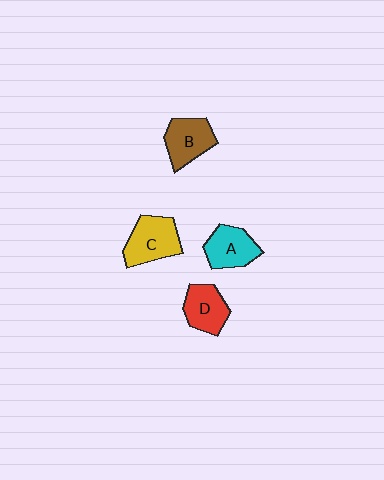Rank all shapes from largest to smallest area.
From largest to smallest: C (yellow), B (brown), A (cyan), D (red).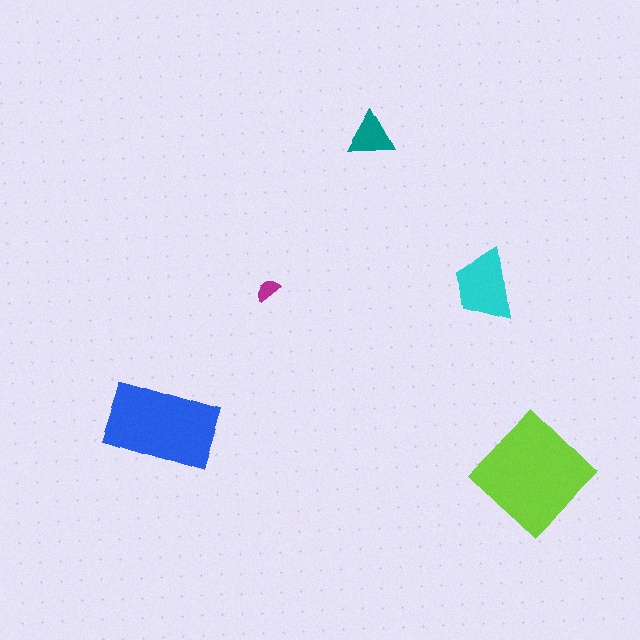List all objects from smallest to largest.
The magenta semicircle, the teal triangle, the cyan trapezoid, the blue rectangle, the lime diamond.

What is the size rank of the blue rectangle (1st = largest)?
2nd.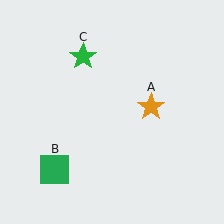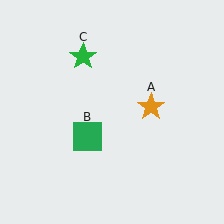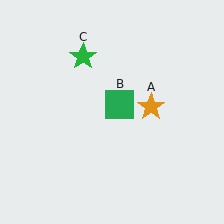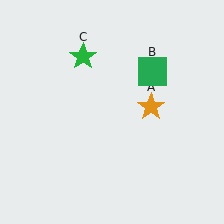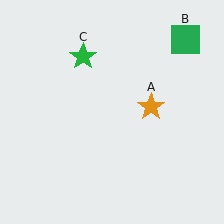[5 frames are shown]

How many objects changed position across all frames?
1 object changed position: green square (object B).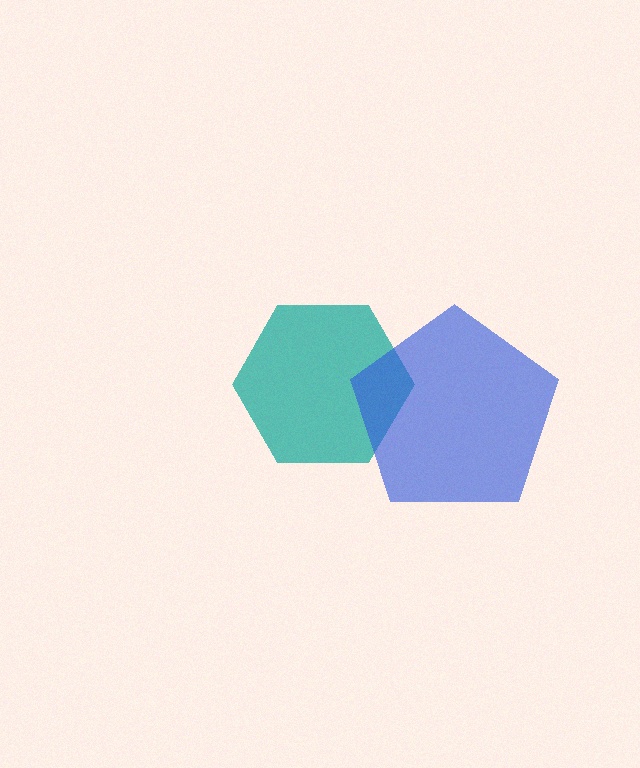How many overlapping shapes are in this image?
There are 2 overlapping shapes in the image.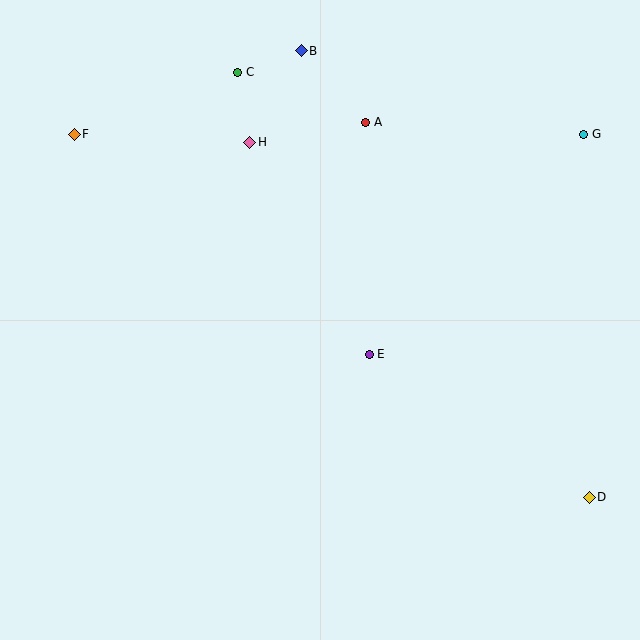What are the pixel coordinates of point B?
Point B is at (301, 51).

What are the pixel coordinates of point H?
Point H is at (250, 142).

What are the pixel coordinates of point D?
Point D is at (589, 497).